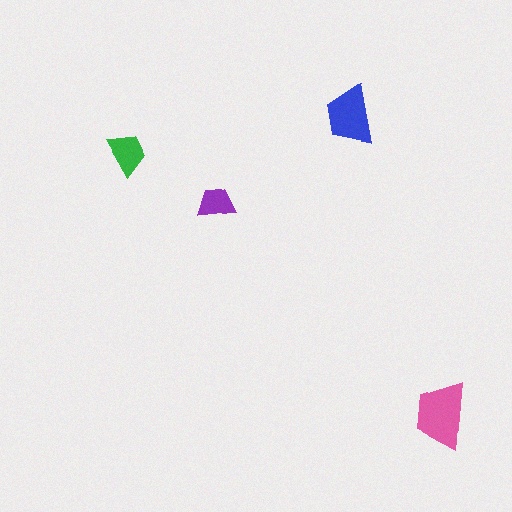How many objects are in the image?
There are 4 objects in the image.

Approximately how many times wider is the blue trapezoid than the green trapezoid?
About 1.5 times wider.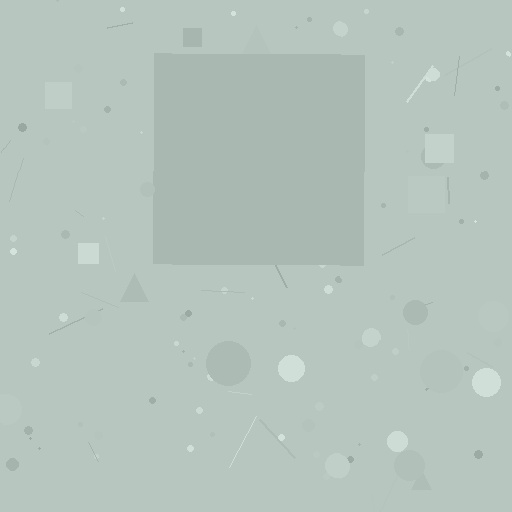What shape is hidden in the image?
A square is hidden in the image.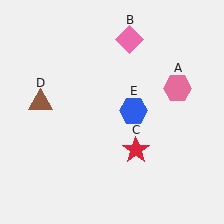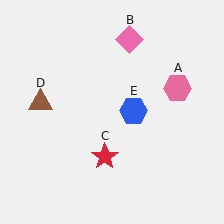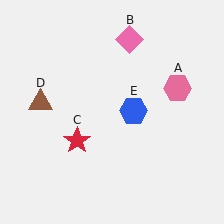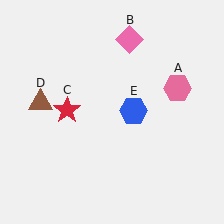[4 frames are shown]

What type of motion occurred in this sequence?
The red star (object C) rotated clockwise around the center of the scene.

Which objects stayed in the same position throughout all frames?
Pink hexagon (object A) and pink diamond (object B) and brown triangle (object D) and blue hexagon (object E) remained stationary.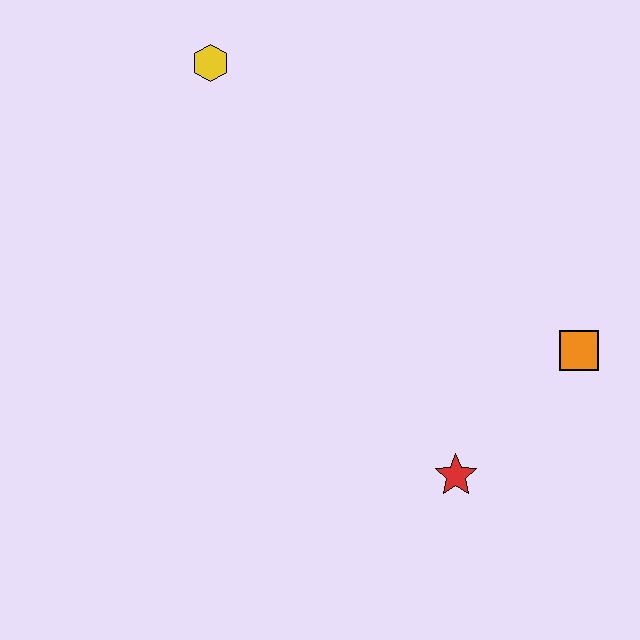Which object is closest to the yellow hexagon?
The orange square is closest to the yellow hexagon.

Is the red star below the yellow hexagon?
Yes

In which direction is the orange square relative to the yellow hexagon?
The orange square is to the right of the yellow hexagon.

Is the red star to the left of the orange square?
Yes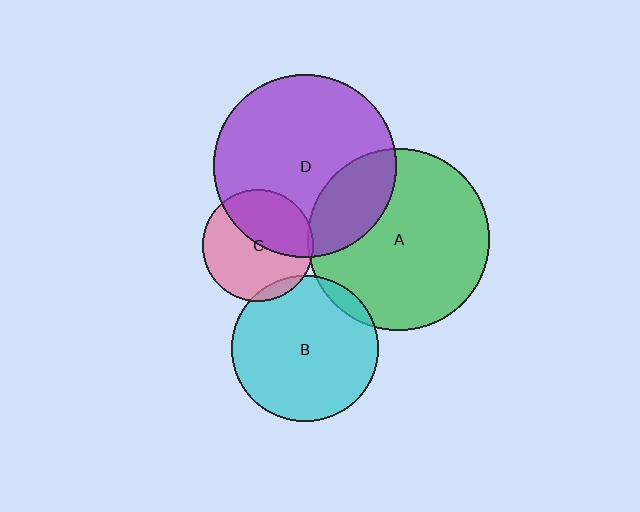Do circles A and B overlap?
Yes.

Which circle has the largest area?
Circle D (purple).